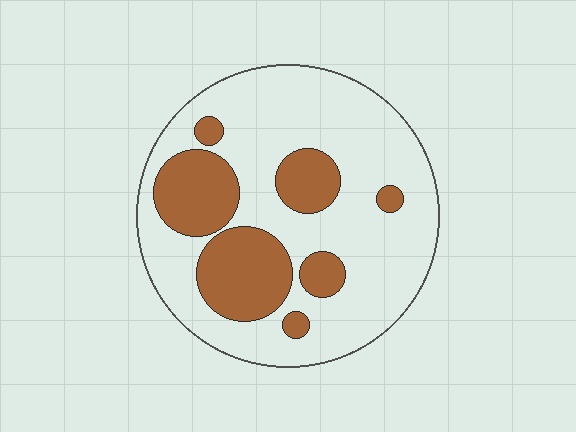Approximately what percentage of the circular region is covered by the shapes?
Approximately 30%.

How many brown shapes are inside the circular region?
7.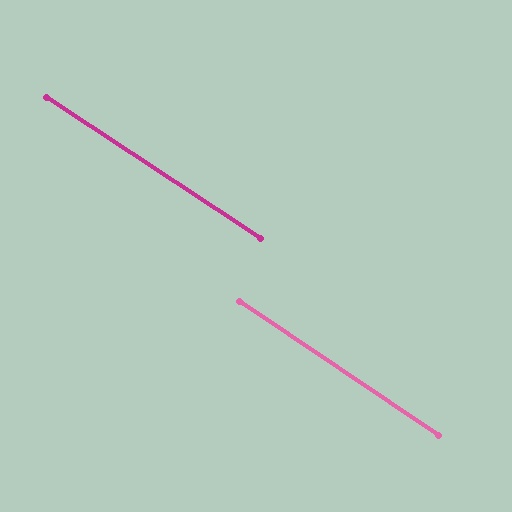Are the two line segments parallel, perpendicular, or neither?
Parallel — their directions differ by only 0.8°.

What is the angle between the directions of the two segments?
Approximately 1 degree.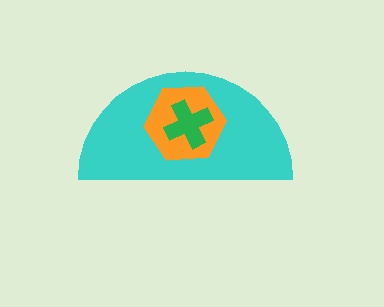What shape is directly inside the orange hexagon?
The green cross.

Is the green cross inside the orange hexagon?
Yes.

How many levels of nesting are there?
3.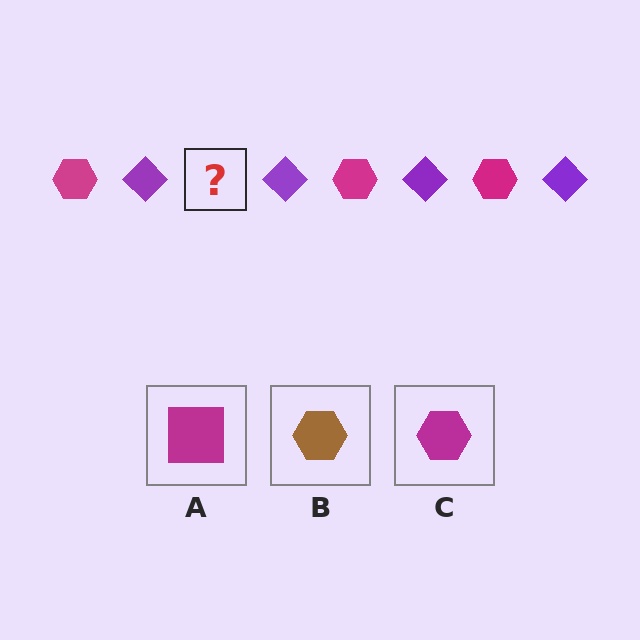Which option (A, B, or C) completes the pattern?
C.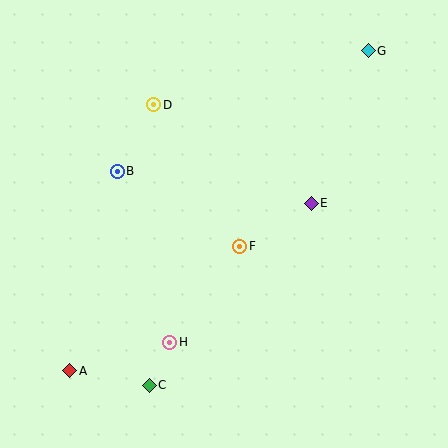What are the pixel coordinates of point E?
Point E is at (311, 203).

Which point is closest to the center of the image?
Point F at (240, 246) is closest to the center.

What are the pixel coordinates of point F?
Point F is at (240, 246).